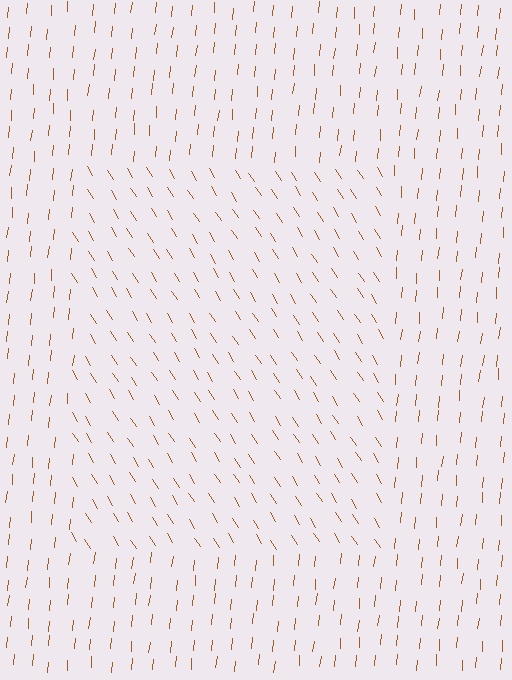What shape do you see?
I see a rectangle.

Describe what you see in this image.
The image is filled with small brown line segments. A rectangle region in the image has lines oriented differently from the surrounding lines, creating a visible texture boundary.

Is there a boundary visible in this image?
Yes, there is a texture boundary formed by a change in line orientation.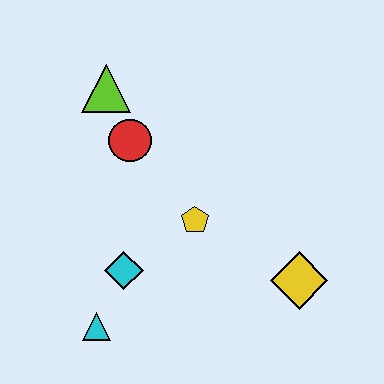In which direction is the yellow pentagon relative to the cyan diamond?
The yellow pentagon is to the right of the cyan diamond.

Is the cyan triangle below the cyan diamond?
Yes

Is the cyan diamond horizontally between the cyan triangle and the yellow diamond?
Yes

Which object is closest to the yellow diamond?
The yellow pentagon is closest to the yellow diamond.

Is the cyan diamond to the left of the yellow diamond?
Yes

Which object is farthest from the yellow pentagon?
The lime triangle is farthest from the yellow pentagon.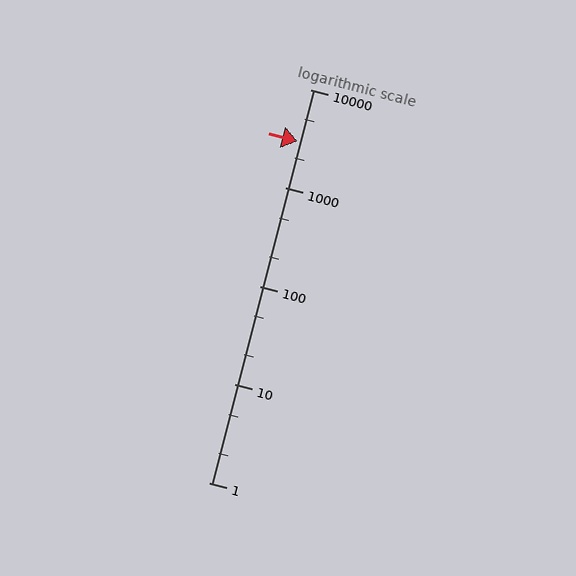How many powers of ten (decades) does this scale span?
The scale spans 4 decades, from 1 to 10000.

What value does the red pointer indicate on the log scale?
The pointer indicates approximately 3000.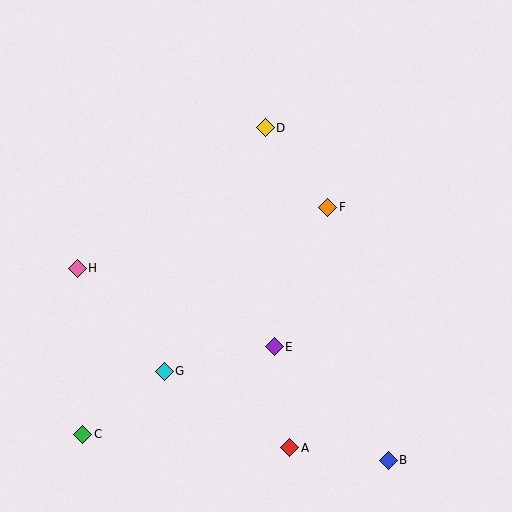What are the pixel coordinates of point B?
Point B is at (388, 460).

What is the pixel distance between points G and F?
The distance between G and F is 232 pixels.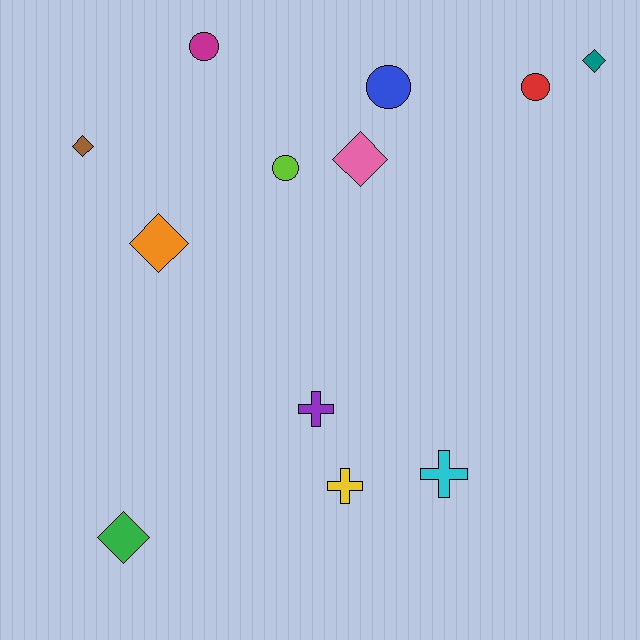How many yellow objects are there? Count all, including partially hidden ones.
There is 1 yellow object.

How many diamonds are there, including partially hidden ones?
There are 5 diamonds.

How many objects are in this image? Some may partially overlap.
There are 12 objects.